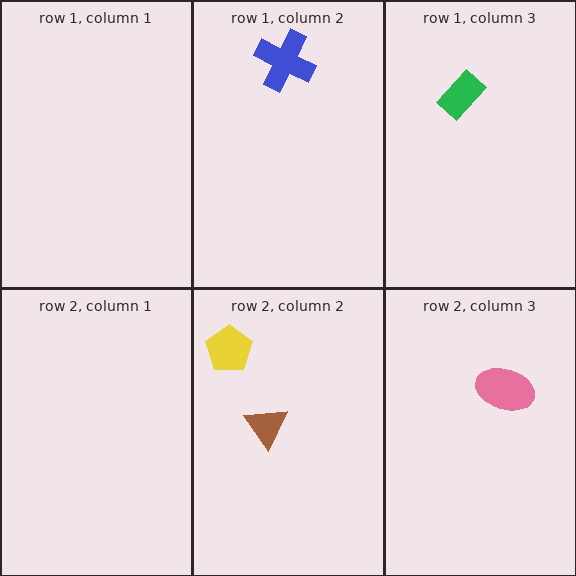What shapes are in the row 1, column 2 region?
The blue cross.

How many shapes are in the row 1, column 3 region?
1.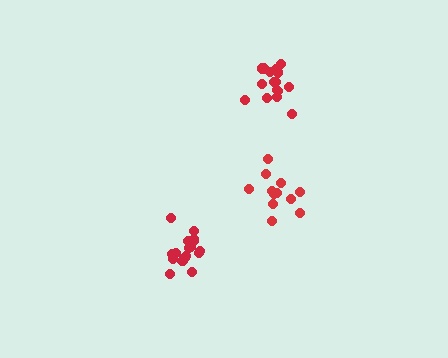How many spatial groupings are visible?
There are 3 spatial groupings.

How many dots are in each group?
Group 1: 16 dots, Group 2: 17 dots, Group 3: 12 dots (45 total).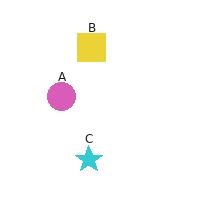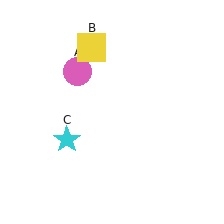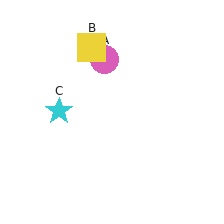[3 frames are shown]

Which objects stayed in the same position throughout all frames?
Yellow square (object B) remained stationary.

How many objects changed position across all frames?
2 objects changed position: pink circle (object A), cyan star (object C).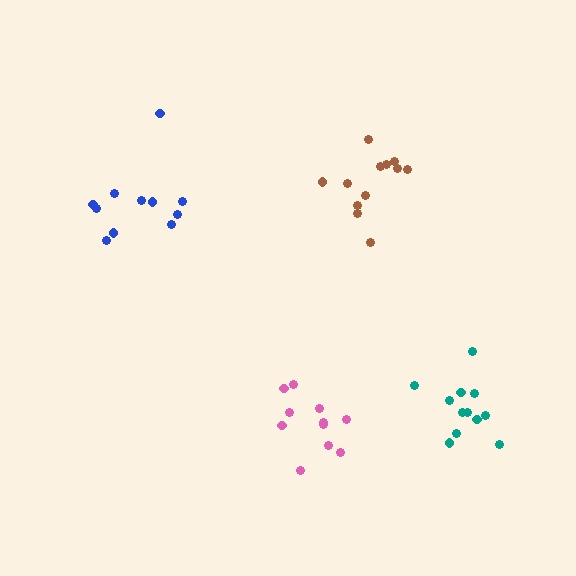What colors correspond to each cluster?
The clusters are colored: blue, teal, brown, pink.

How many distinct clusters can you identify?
There are 4 distinct clusters.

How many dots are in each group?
Group 1: 11 dots, Group 2: 12 dots, Group 3: 12 dots, Group 4: 11 dots (46 total).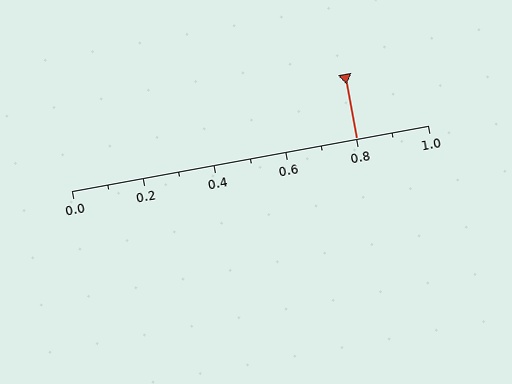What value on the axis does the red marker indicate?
The marker indicates approximately 0.8.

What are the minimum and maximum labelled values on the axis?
The axis runs from 0.0 to 1.0.